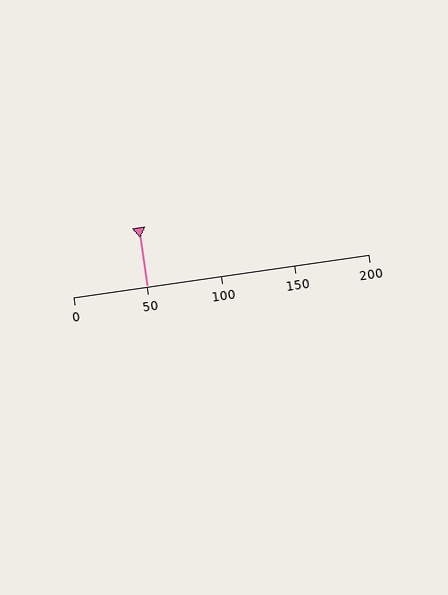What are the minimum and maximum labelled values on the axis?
The axis runs from 0 to 200.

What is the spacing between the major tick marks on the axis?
The major ticks are spaced 50 apart.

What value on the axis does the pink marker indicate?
The marker indicates approximately 50.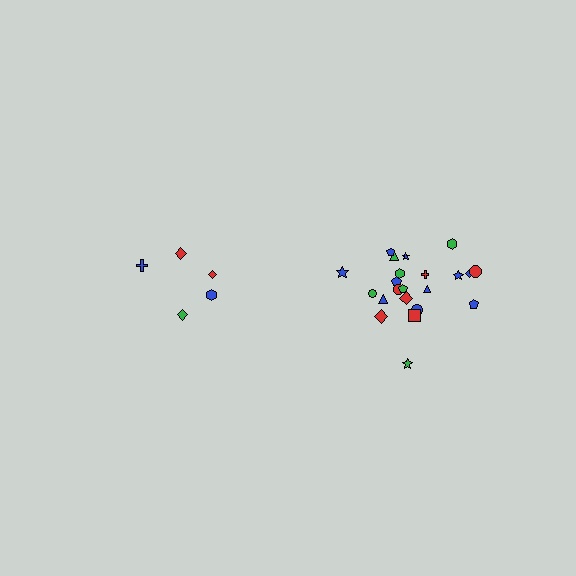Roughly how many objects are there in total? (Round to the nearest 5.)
Roughly 25 objects in total.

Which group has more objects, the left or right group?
The right group.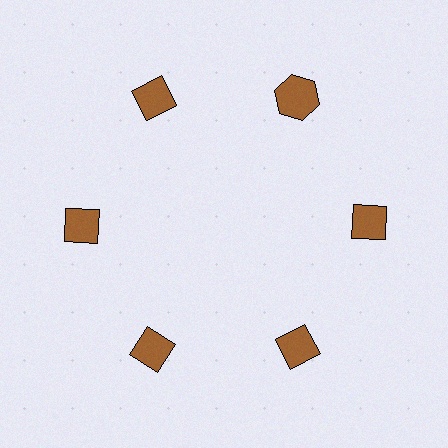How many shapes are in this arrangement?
There are 6 shapes arranged in a ring pattern.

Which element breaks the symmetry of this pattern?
The brown hexagon at roughly the 1 o'clock position breaks the symmetry. All other shapes are brown diamonds.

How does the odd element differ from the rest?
It has a different shape: hexagon instead of diamond.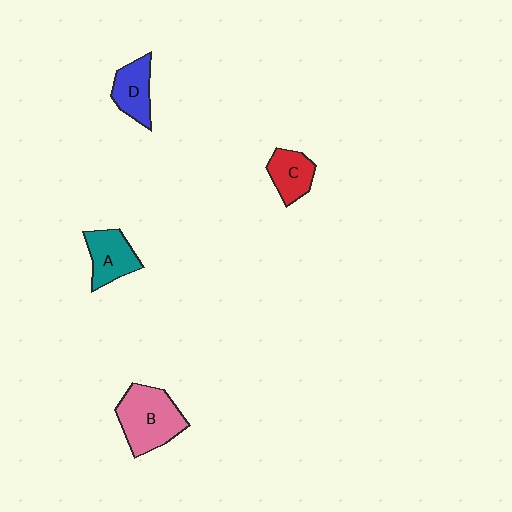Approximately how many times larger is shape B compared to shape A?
Approximately 1.5 times.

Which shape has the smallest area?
Shape C (red).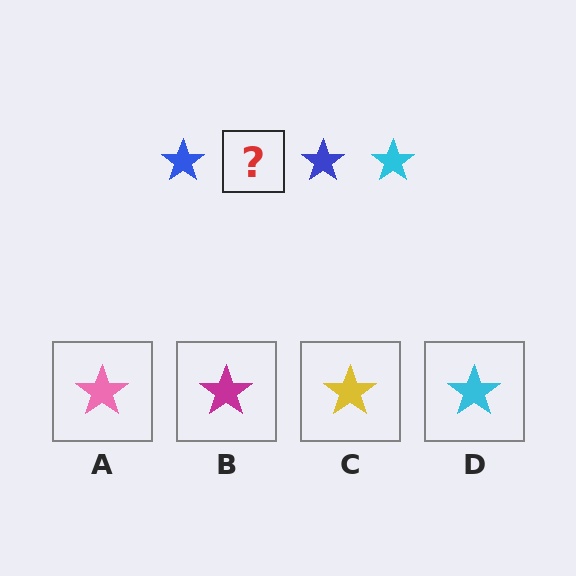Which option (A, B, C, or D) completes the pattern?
D.